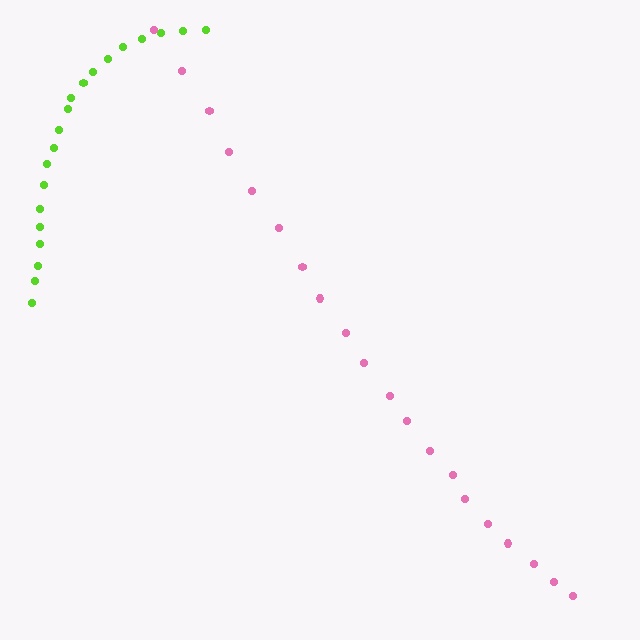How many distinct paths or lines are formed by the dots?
There are 2 distinct paths.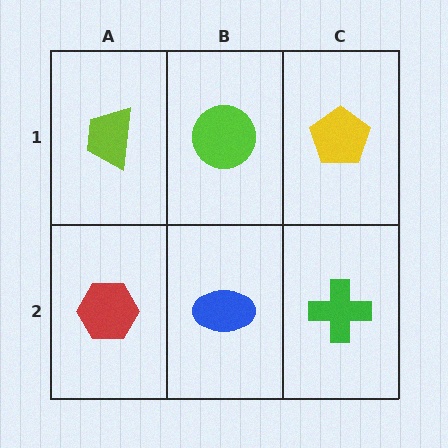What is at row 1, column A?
A lime trapezoid.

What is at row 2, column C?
A green cross.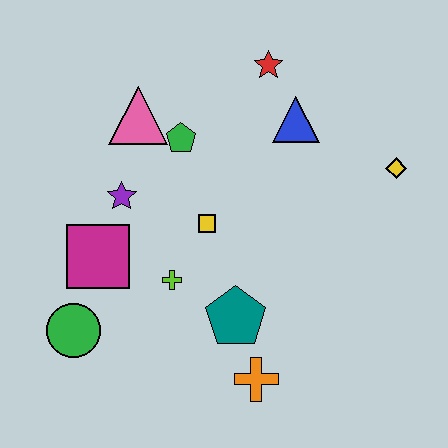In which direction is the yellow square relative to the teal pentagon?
The yellow square is above the teal pentagon.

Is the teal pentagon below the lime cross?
Yes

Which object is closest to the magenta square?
The purple star is closest to the magenta square.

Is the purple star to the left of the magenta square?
No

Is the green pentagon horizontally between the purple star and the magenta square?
No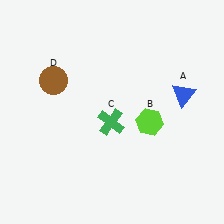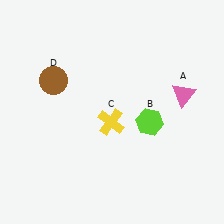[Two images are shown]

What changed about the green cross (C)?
In Image 1, C is green. In Image 2, it changed to yellow.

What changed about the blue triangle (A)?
In Image 1, A is blue. In Image 2, it changed to pink.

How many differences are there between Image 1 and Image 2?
There are 2 differences between the two images.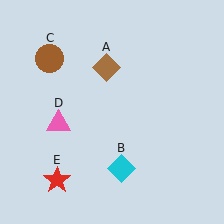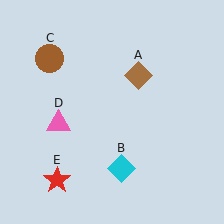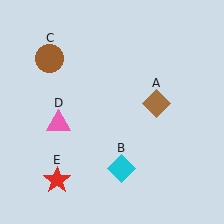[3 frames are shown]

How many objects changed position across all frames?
1 object changed position: brown diamond (object A).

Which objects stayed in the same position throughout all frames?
Cyan diamond (object B) and brown circle (object C) and pink triangle (object D) and red star (object E) remained stationary.